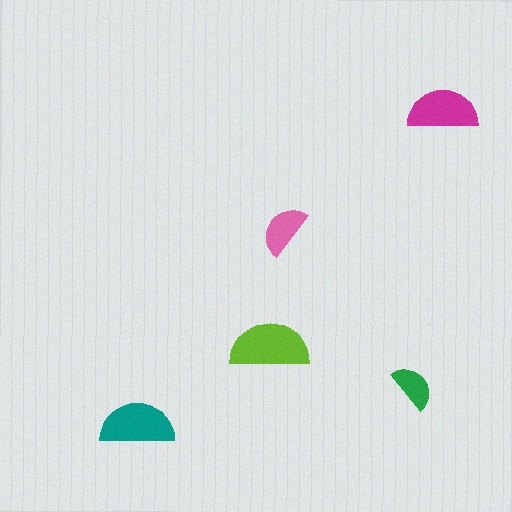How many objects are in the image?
There are 5 objects in the image.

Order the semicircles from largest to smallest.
the lime one, the teal one, the magenta one, the pink one, the green one.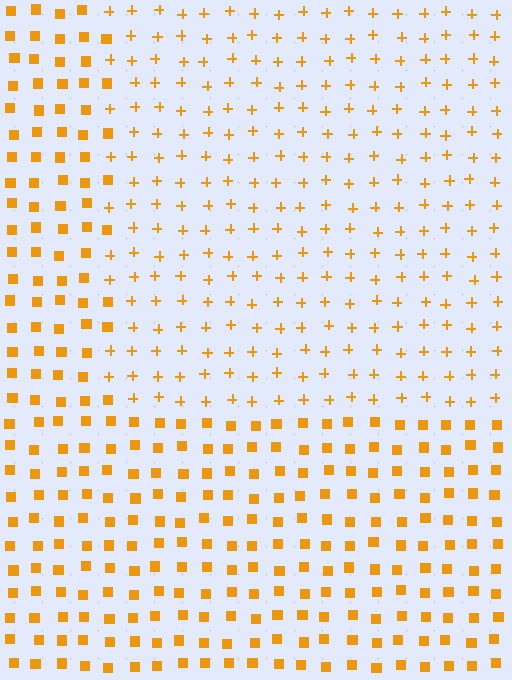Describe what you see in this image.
The image is filled with small orange elements arranged in a uniform grid. A rectangle-shaped region contains plus signs, while the surrounding area contains squares. The boundary is defined purely by the change in element shape.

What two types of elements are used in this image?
The image uses plus signs inside the rectangle region and squares outside it.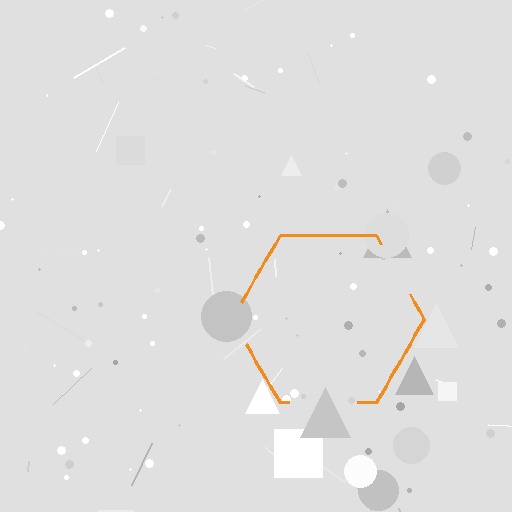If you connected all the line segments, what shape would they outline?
They would outline a hexagon.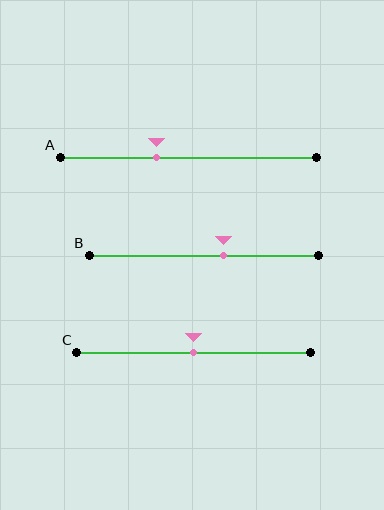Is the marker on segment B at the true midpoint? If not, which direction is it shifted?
No, the marker on segment B is shifted to the right by about 9% of the segment length.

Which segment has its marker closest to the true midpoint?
Segment C has its marker closest to the true midpoint.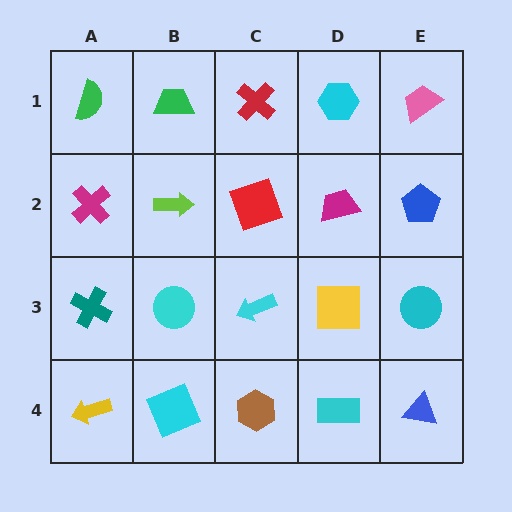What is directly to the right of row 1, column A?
A green trapezoid.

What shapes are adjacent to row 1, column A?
A magenta cross (row 2, column A), a green trapezoid (row 1, column B).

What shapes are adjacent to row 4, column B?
A cyan circle (row 3, column B), a yellow arrow (row 4, column A), a brown hexagon (row 4, column C).